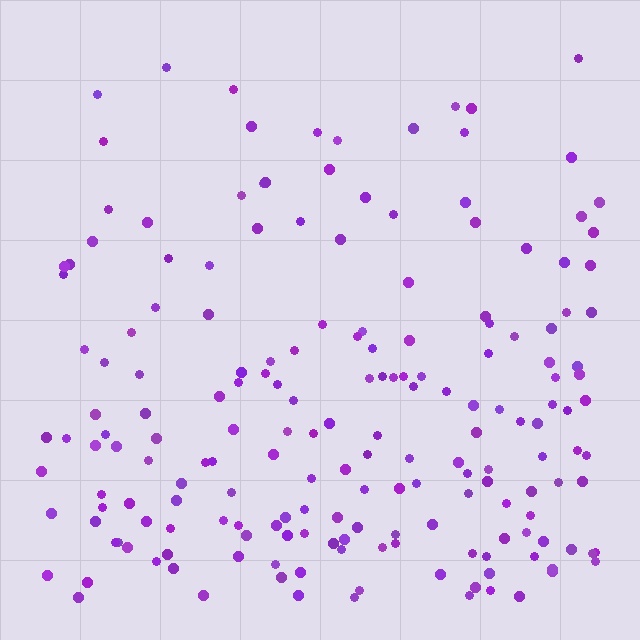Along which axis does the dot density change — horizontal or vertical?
Vertical.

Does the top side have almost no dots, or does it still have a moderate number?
Still a moderate number, just noticeably fewer than the bottom.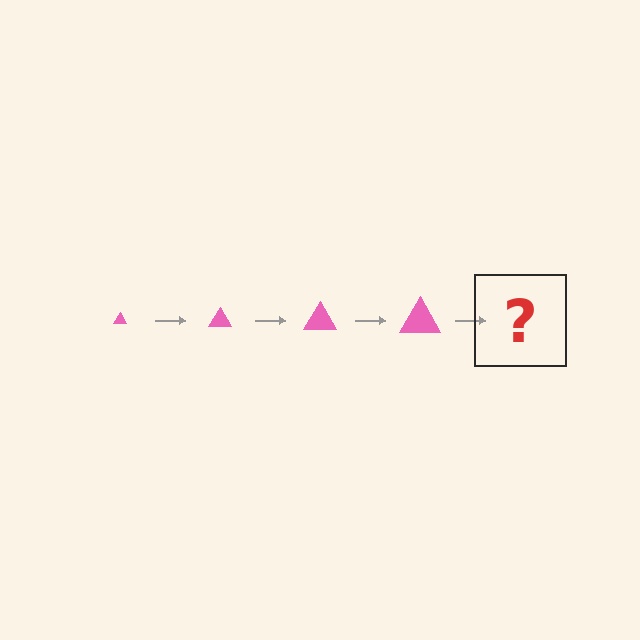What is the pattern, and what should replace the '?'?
The pattern is that the triangle gets progressively larger each step. The '?' should be a pink triangle, larger than the previous one.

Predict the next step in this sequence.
The next step is a pink triangle, larger than the previous one.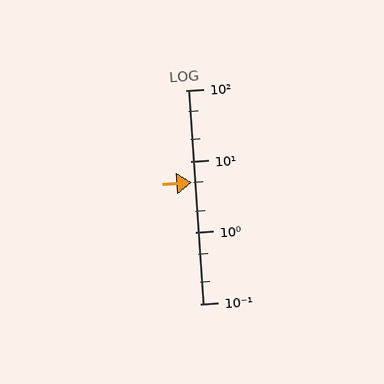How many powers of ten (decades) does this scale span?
The scale spans 3 decades, from 0.1 to 100.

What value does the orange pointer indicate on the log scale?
The pointer indicates approximately 5.1.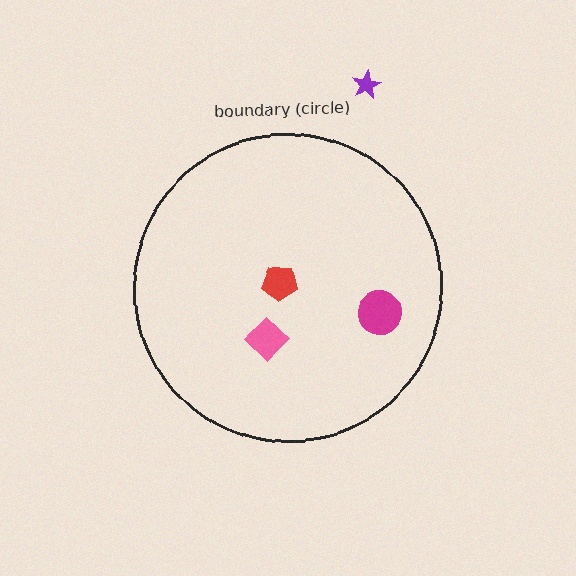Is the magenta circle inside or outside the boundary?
Inside.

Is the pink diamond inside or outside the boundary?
Inside.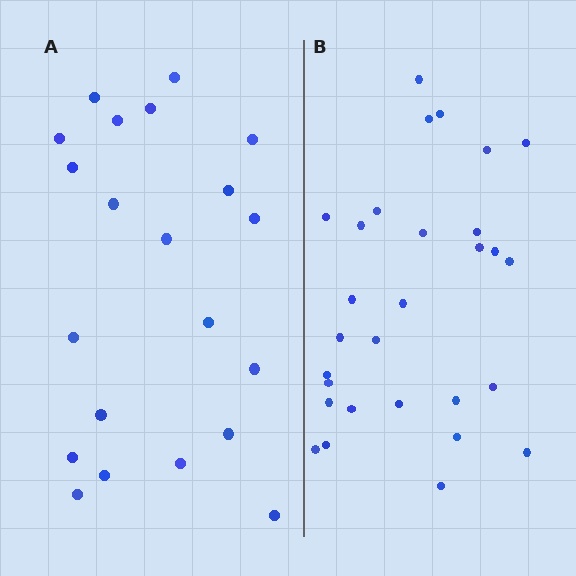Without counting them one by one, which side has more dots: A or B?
Region B (the right region) has more dots.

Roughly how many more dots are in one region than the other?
Region B has roughly 8 or so more dots than region A.